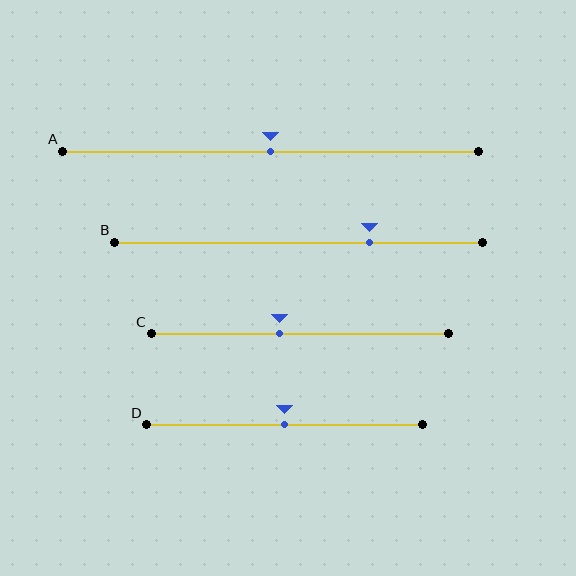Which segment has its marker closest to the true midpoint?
Segment A has its marker closest to the true midpoint.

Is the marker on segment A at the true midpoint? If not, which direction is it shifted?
Yes, the marker on segment A is at the true midpoint.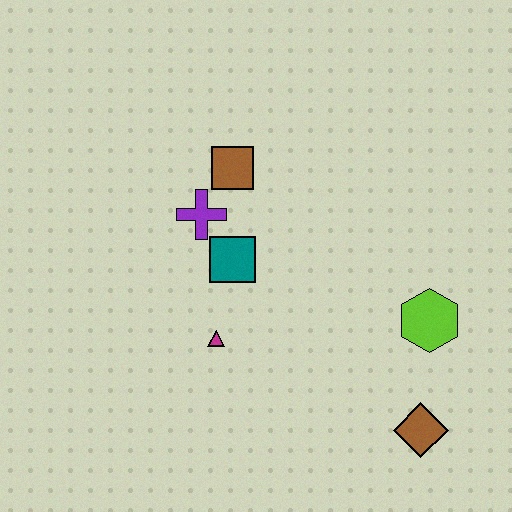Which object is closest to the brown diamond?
The lime hexagon is closest to the brown diamond.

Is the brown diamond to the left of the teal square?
No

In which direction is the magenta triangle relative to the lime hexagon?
The magenta triangle is to the left of the lime hexagon.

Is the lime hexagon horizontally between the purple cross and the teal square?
No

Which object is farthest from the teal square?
The brown diamond is farthest from the teal square.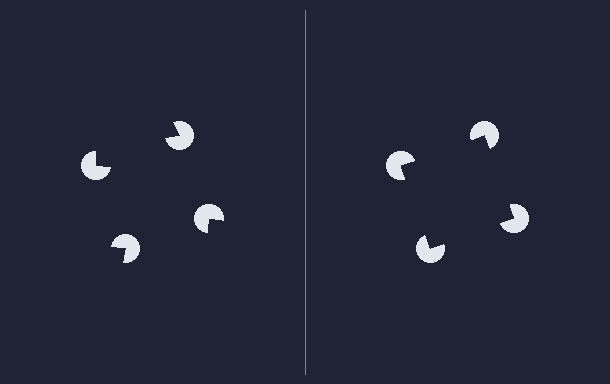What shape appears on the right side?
An illusory square.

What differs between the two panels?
The pac-man discs are positioned identically on both sides; only the wedge orientations differ. On the right they align to a square; on the left they are misaligned.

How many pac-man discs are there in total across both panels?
8 — 4 on each side.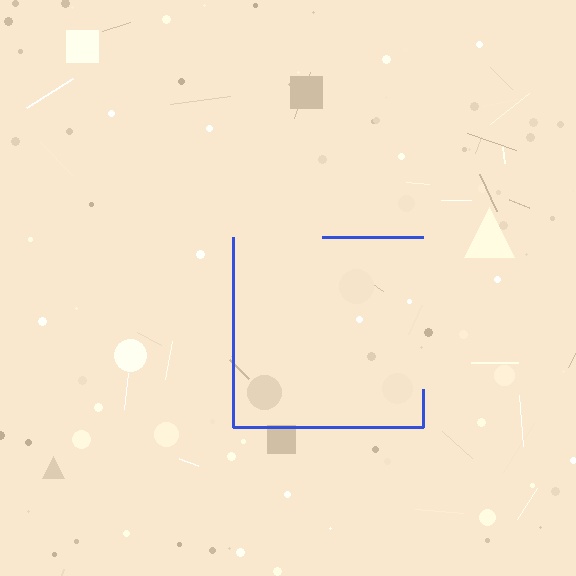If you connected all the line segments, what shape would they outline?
They would outline a square.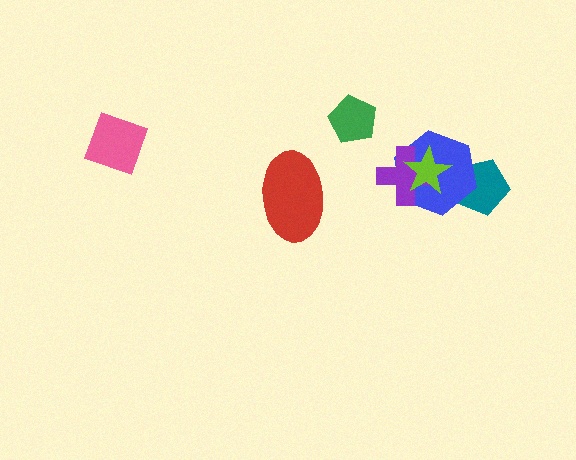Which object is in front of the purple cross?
The lime star is in front of the purple cross.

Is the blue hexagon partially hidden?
Yes, it is partially covered by another shape.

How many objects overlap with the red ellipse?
0 objects overlap with the red ellipse.